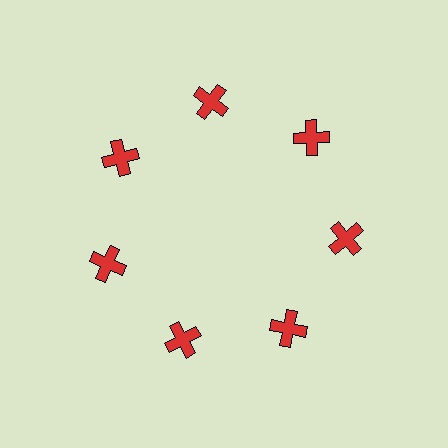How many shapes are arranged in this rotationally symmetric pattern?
There are 7 shapes, arranged in 7 groups of 1.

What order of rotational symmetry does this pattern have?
This pattern has 7-fold rotational symmetry.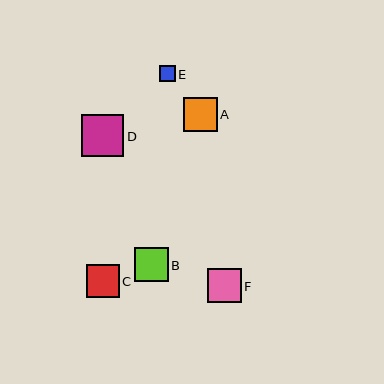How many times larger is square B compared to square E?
Square B is approximately 2.1 times the size of square E.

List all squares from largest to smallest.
From largest to smallest: D, A, F, B, C, E.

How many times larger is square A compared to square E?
Square A is approximately 2.1 times the size of square E.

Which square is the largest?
Square D is the largest with a size of approximately 42 pixels.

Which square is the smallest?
Square E is the smallest with a size of approximately 16 pixels.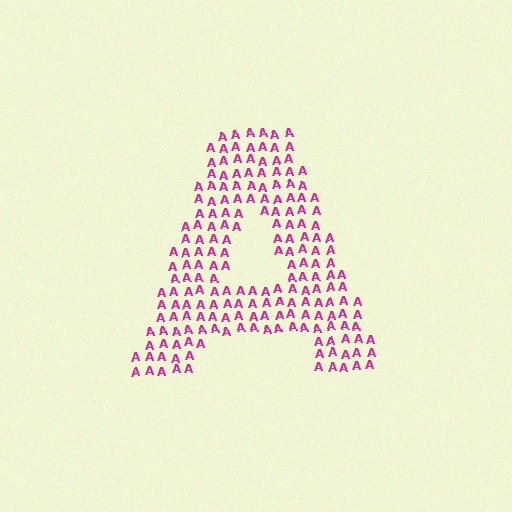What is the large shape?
The large shape is the letter A.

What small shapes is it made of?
It is made of small letter A's.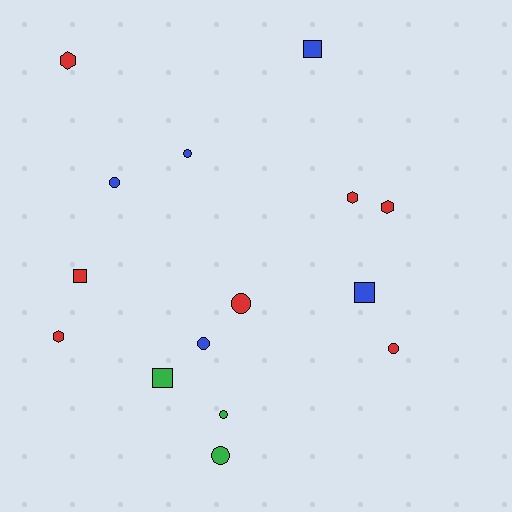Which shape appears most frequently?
Circle, with 7 objects.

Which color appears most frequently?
Red, with 7 objects.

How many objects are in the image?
There are 15 objects.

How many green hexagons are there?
There are no green hexagons.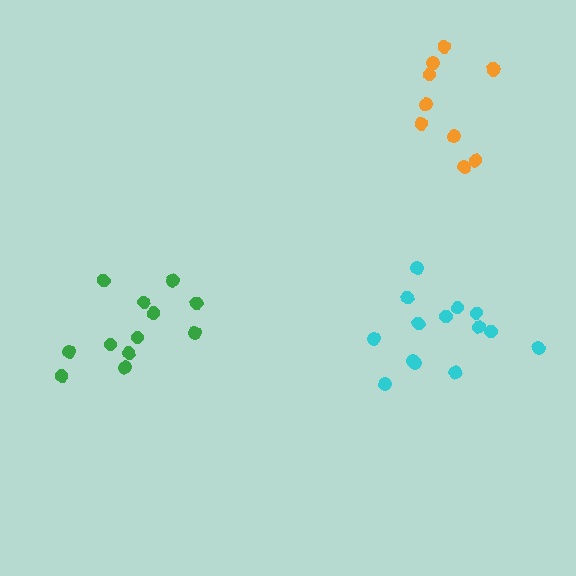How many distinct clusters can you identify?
There are 3 distinct clusters.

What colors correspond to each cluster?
The clusters are colored: cyan, green, orange.